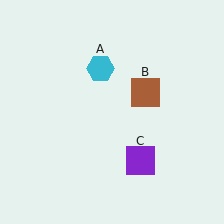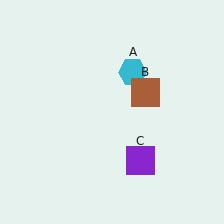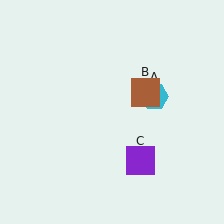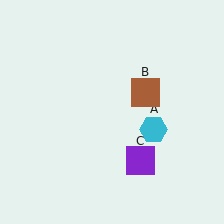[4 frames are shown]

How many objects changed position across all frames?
1 object changed position: cyan hexagon (object A).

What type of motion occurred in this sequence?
The cyan hexagon (object A) rotated clockwise around the center of the scene.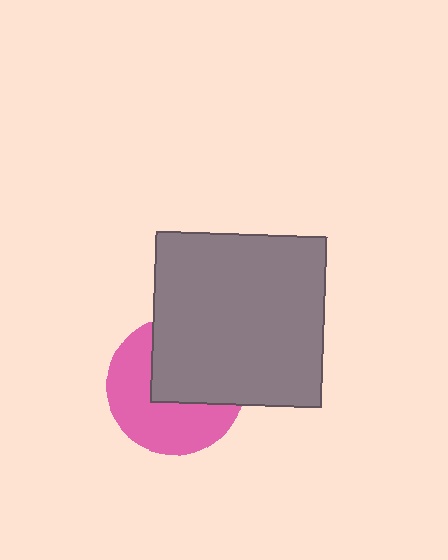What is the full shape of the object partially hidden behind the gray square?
The partially hidden object is a pink circle.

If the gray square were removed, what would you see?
You would see the complete pink circle.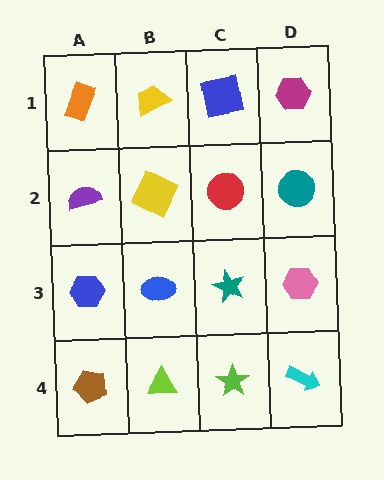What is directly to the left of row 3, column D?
A teal star.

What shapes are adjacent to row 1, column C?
A red circle (row 2, column C), a yellow trapezoid (row 1, column B), a magenta hexagon (row 1, column D).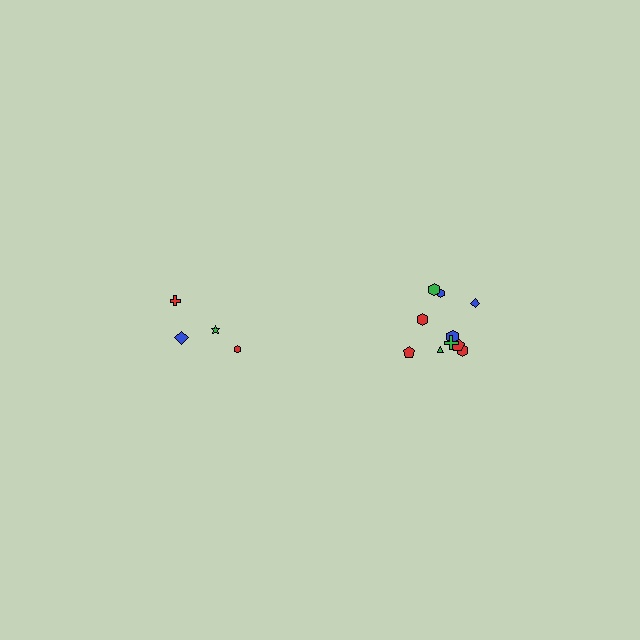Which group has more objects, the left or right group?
The right group.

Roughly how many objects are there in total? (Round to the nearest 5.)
Roughly 15 objects in total.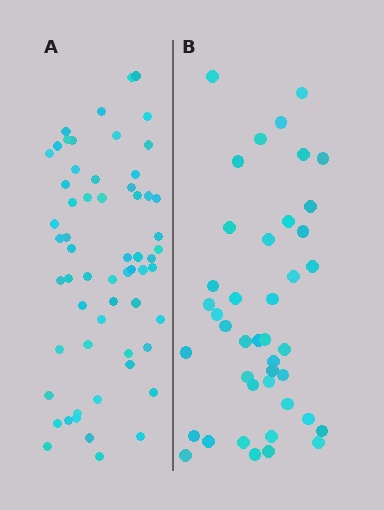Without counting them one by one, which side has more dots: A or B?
Region A (the left region) has more dots.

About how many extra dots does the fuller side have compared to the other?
Region A has approximately 20 more dots than region B.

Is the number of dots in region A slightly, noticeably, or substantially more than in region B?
Region A has noticeably more, but not dramatically so. The ratio is roughly 1.4 to 1.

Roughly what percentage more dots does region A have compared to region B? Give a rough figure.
About 45% more.